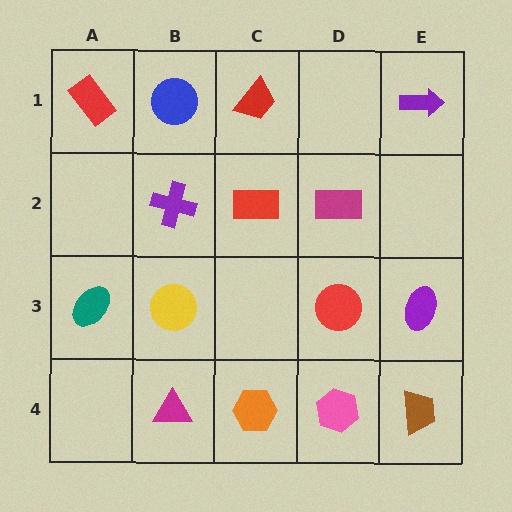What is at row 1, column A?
A red rectangle.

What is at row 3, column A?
A teal ellipse.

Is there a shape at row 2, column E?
No, that cell is empty.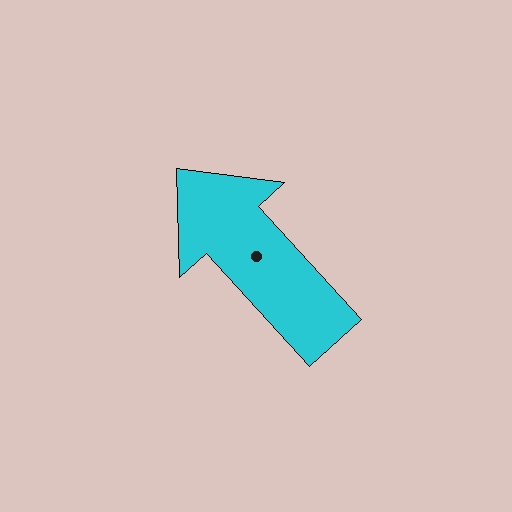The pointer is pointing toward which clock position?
Roughly 11 o'clock.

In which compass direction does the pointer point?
Northwest.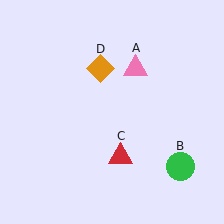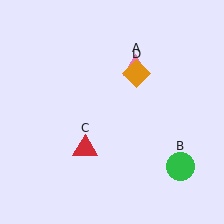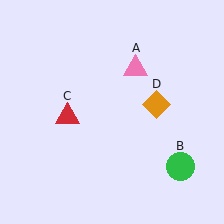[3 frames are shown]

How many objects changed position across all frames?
2 objects changed position: red triangle (object C), orange diamond (object D).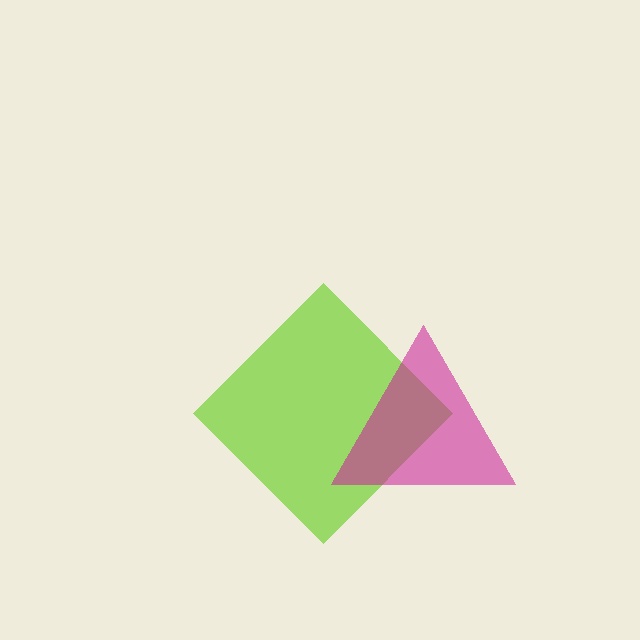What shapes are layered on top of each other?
The layered shapes are: a lime diamond, a magenta triangle.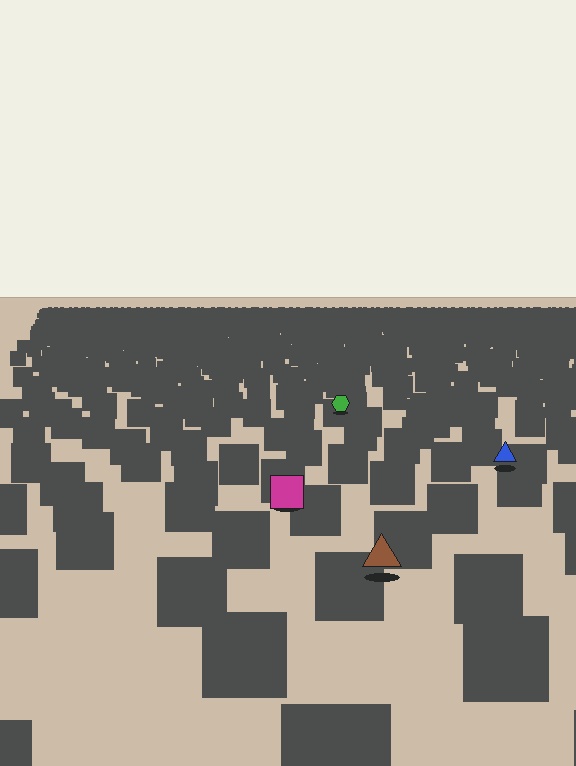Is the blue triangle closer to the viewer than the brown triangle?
No. The brown triangle is closer — you can tell from the texture gradient: the ground texture is coarser near it.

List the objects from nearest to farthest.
From nearest to farthest: the brown triangle, the magenta square, the blue triangle, the green hexagon.